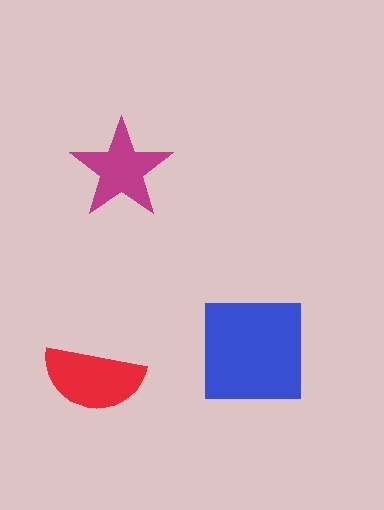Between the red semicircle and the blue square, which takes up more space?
The blue square.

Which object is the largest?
The blue square.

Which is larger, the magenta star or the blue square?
The blue square.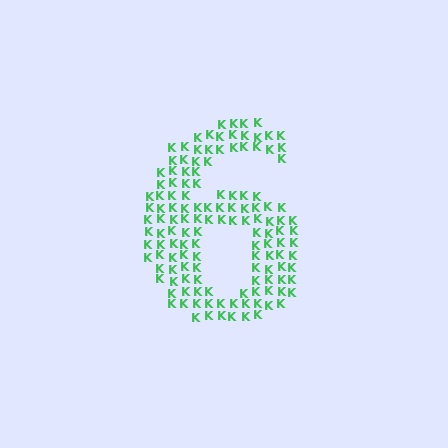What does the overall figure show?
The overall figure shows the digit 6.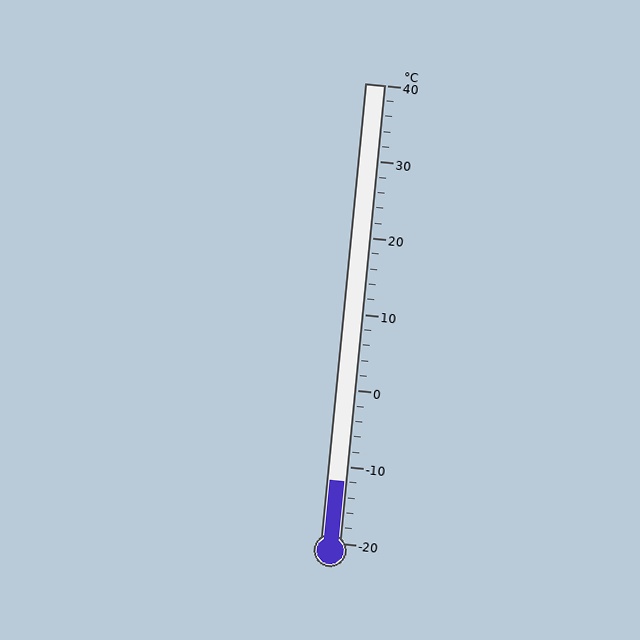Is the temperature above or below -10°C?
The temperature is below -10°C.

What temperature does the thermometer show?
The thermometer shows approximately -12°C.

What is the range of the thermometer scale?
The thermometer scale ranges from -20°C to 40°C.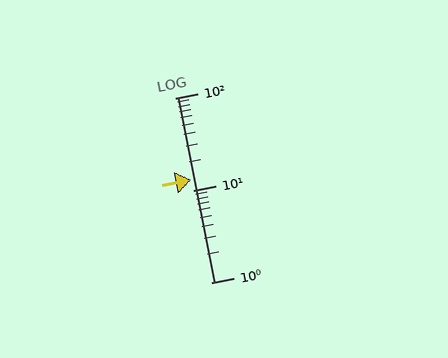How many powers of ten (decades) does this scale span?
The scale spans 2 decades, from 1 to 100.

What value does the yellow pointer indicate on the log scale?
The pointer indicates approximately 13.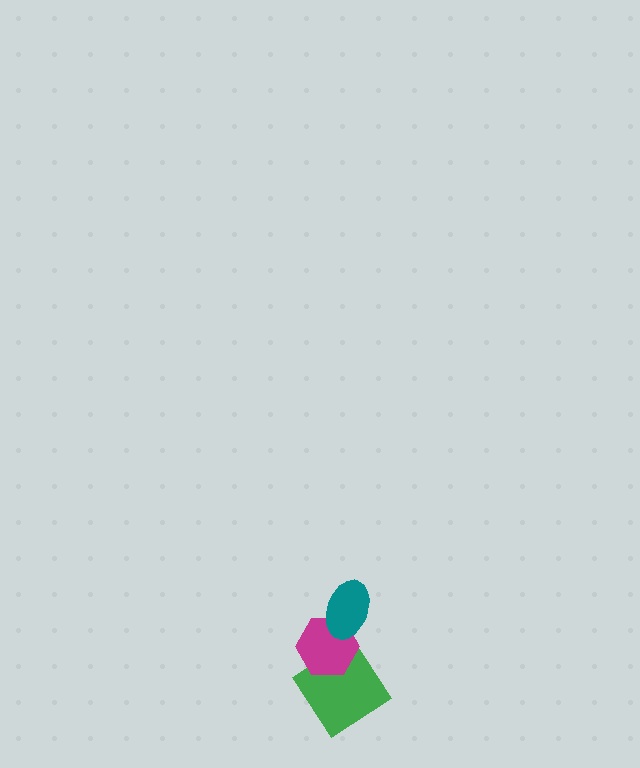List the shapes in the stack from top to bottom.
From top to bottom: the teal ellipse, the magenta hexagon, the green diamond.